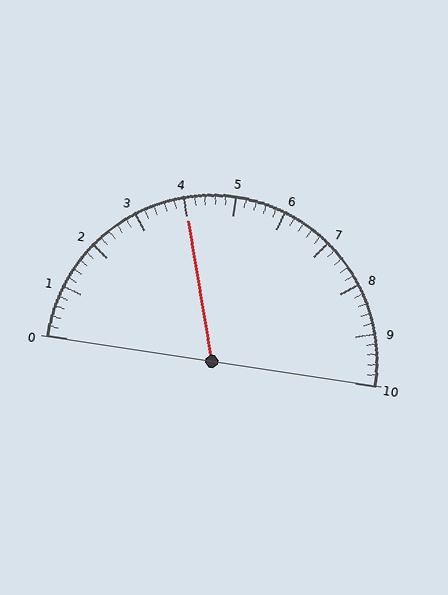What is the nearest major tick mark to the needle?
The nearest major tick mark is 4.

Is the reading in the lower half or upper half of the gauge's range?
The reading is in the lower half of the range (0 to 10).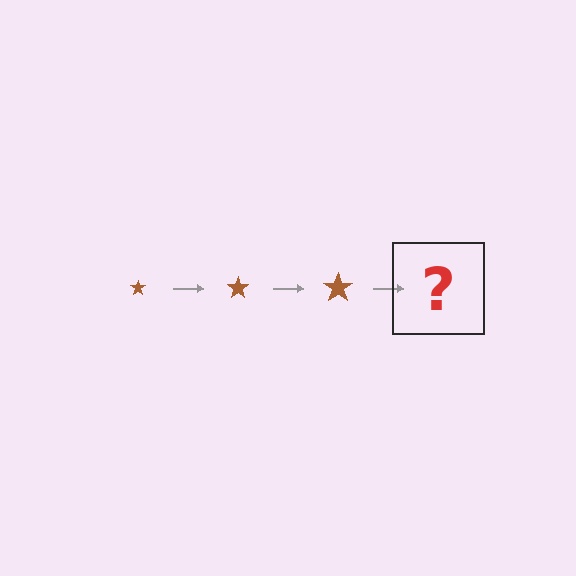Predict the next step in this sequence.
The next step is a brown star, larger than the previous one.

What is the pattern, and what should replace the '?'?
The pattern is that the star gets progressively larger each step. The '?' should be a brown star, larger than the previous one.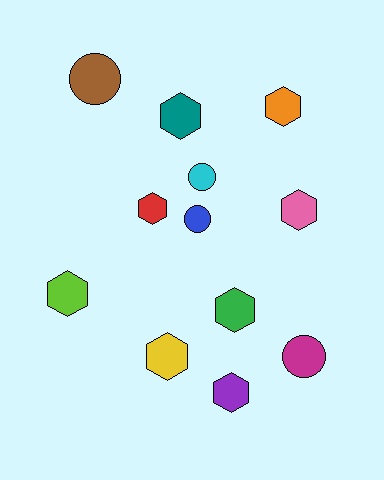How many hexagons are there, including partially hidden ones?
There are 8 hexagons.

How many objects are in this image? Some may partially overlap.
There are 12 objects.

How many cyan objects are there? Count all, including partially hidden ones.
There is 1 cyan object.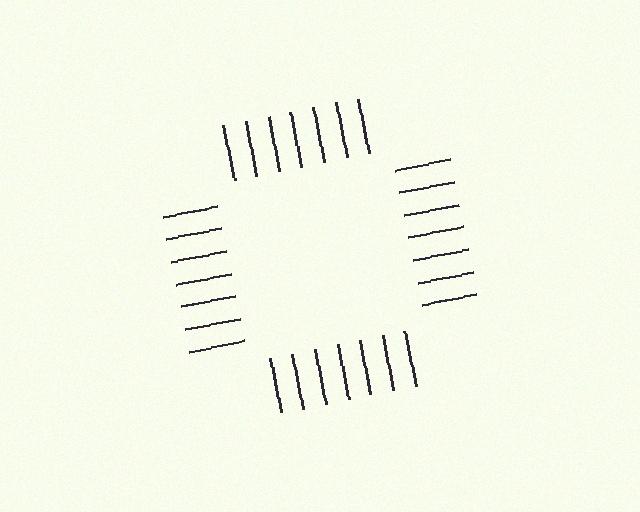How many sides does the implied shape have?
4 sides — the line-ends trace a square.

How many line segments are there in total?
28 — 7 along each of the 4 edges.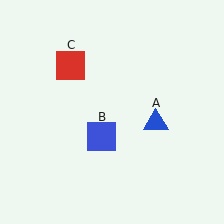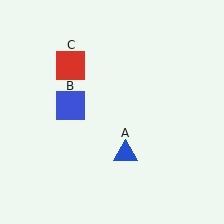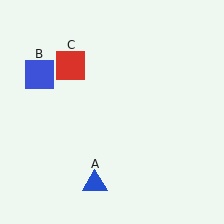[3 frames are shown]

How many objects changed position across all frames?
2 objects changed position: blue triangle (object A), blue square (object B).